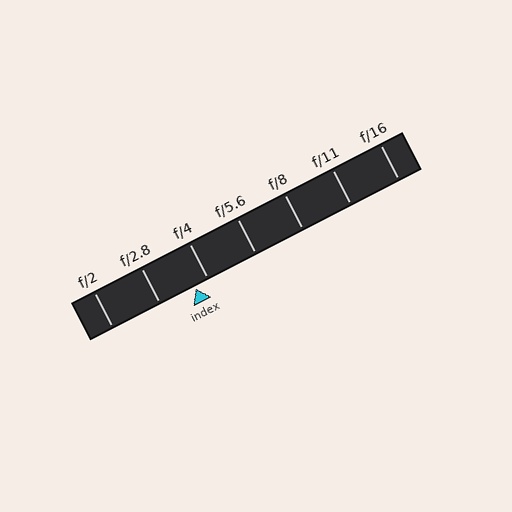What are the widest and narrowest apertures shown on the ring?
The widest aperture shown is f/2 and the narrowest is f/16.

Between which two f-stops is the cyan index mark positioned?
The index mark is between f/2.8 and f/4.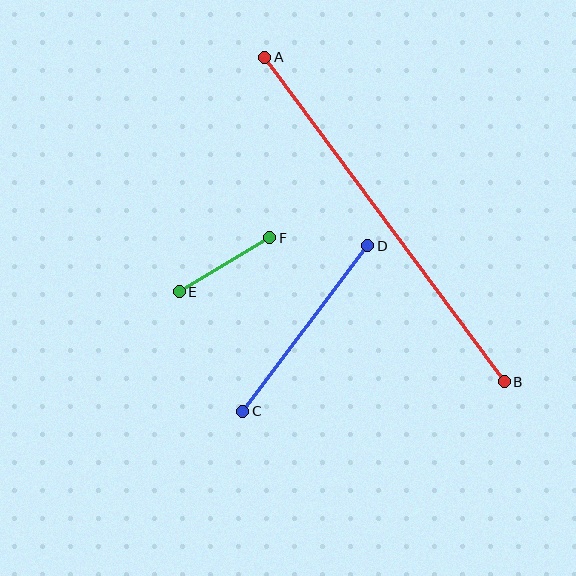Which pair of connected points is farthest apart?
Points A and B are farthest apart.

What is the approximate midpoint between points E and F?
The midpoint is at approximately (224, 265) pixels.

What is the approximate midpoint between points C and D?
The midpoint is at approximately (305, 329) pixels.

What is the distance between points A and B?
The distance is approximately 403 pixels.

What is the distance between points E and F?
The distance is approximately 105 pixels.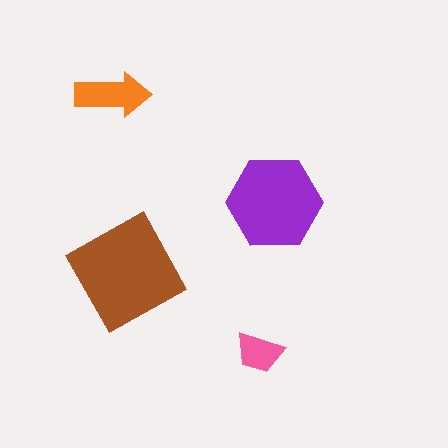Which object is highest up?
The orange arrow is topmost.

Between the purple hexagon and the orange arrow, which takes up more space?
The purple hexagon.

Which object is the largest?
The brown square.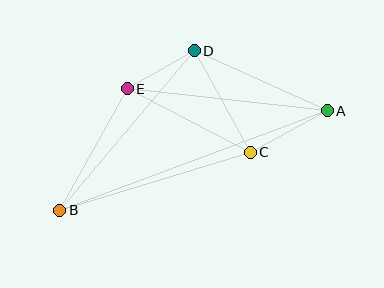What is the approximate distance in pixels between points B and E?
The distance between B and E is approximately 139 pixels.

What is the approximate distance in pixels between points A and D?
The distance between A and D is approximately 146 pixels.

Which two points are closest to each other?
Points D and E are closest to each other.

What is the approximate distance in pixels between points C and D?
The distance between C and D is approximately 116 pixels.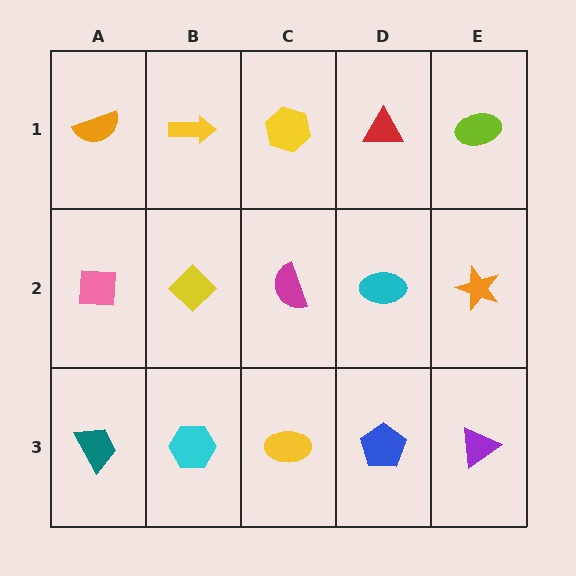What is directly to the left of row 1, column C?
A yellow arrow.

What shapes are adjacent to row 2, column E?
A lime ellipse (row 1, column E), a purple triangle (row 3, column E), a cyan ellipse (row 2, column D).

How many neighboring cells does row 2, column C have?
4.